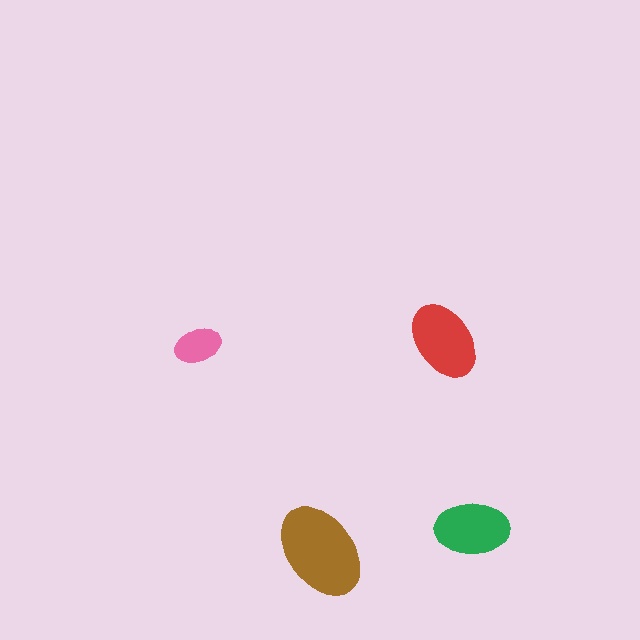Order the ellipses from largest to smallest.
the brown one, the red one, the green one, the pink one.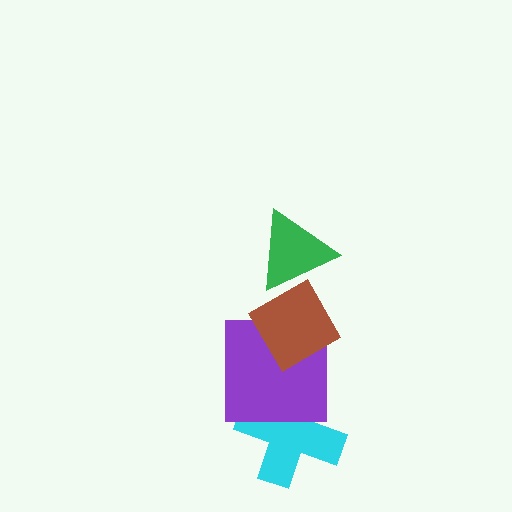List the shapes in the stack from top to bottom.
From top to bottom: the green triangle, the brown diamond, the purple square, the cyan cross.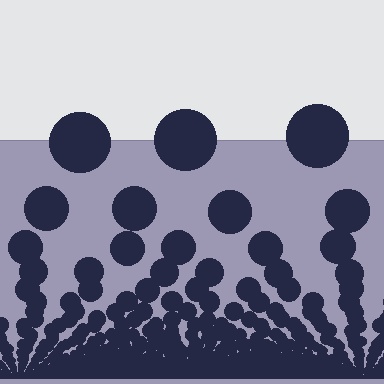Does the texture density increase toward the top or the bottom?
Density increases toward the bottom.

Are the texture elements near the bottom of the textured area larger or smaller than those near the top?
Smaller. The gradient is inverted — elements near the bottom are smaller and denser.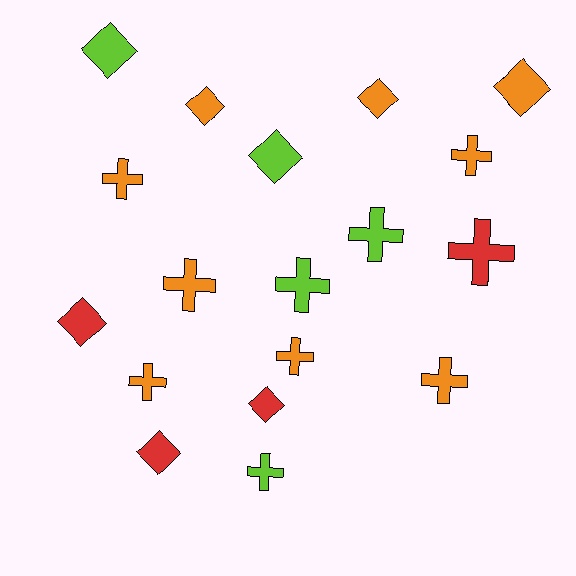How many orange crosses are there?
There are 6 orange crosses.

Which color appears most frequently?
Orange, with 9 objects.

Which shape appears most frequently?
Cross, with 10 objects.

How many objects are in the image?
There are 18 objects.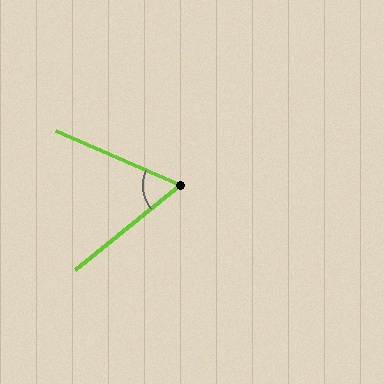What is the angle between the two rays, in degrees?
Approximately 63 degrees.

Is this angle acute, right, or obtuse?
It is acute.